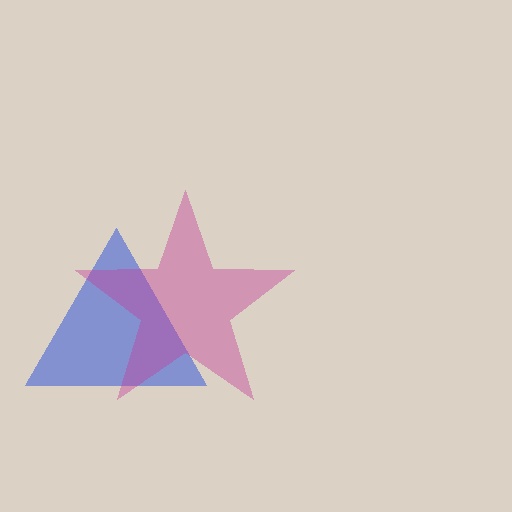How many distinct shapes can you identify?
There are 2 distinct shapes: a blue triangle, a magenta star.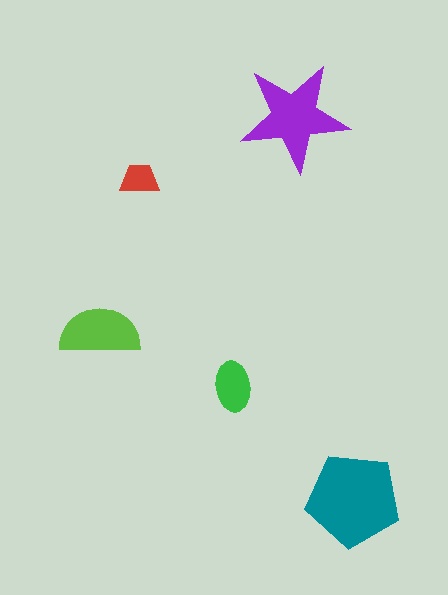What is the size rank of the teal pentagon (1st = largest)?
1st.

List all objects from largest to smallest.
The teal pentagon, the purple star, the lime semicircle, the green ellipse, the red trapezoid.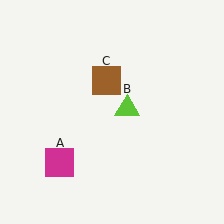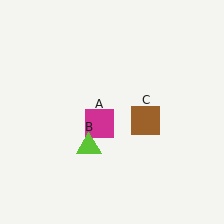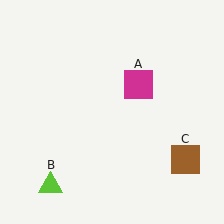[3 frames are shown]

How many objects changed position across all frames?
3 objects changed position: magenta square (object A), lime triangle (object B), brown square (object C).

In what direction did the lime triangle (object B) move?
The lime triangle (object B) moved down and to the left.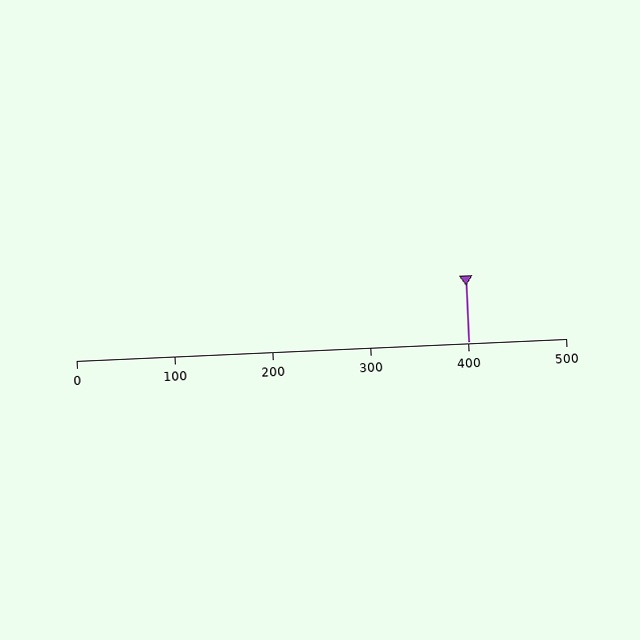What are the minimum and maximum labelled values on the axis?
The axis runs from 0 to 500.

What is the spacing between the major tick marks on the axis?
The major ticks are spaced 100 apart.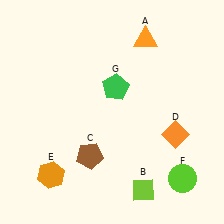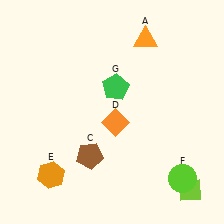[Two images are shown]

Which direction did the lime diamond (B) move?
The lime diamond (B) moved right.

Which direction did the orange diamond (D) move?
The orange diamond (D) moved left.